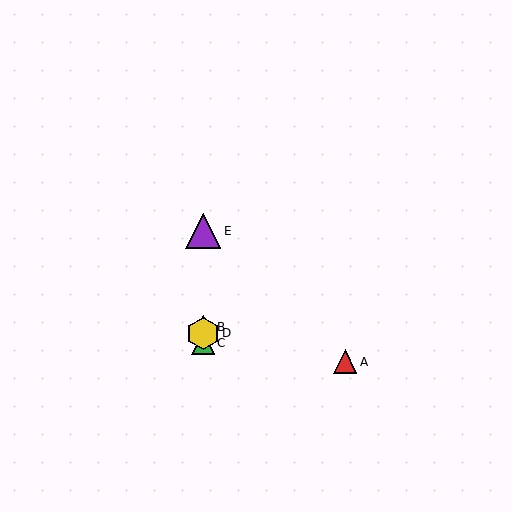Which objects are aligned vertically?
Objects B, C, D, E are aligned vertically.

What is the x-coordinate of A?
Object A is at x≈345.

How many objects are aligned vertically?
4 objects (B, C, D, E) are aligned vertically.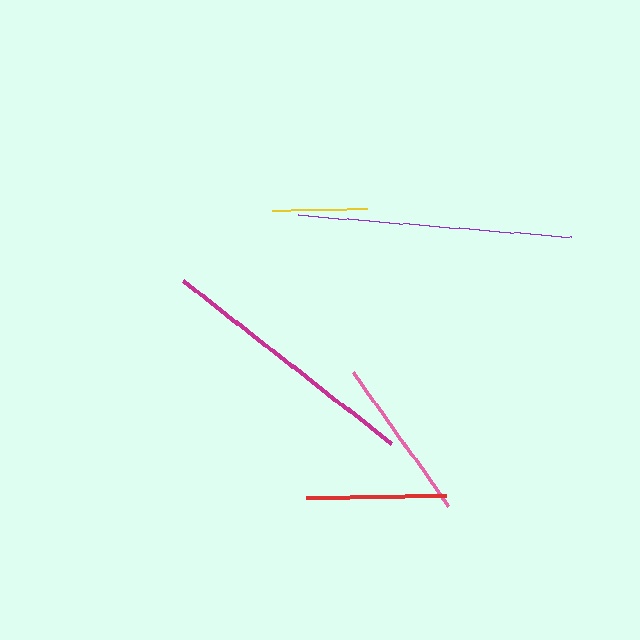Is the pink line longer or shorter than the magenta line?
The magenta line is longer than the pink line.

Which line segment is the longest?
The purple line is the longest at approximately 273 pixels.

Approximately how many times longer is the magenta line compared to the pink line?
The magenta line is approximately 1.6 times the length of the pink line.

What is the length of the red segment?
The red segment is approximately 140 pixels long.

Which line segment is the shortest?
The yellow line is the shortest at approximately 95 pixels.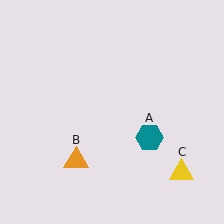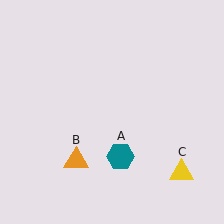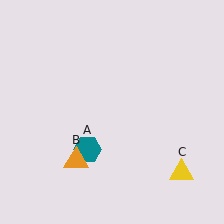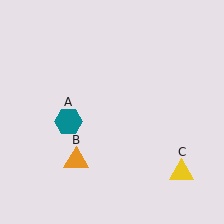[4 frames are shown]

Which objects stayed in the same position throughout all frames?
Orange triangle (object B) and yellow triangle (object C) remained stationary.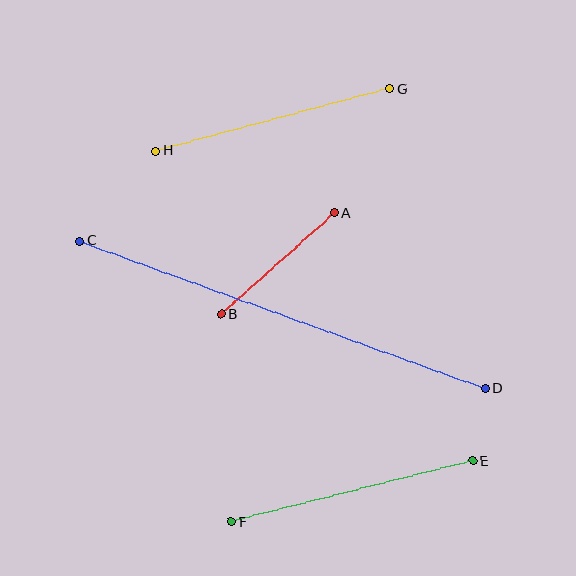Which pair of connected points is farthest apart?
Points C and D are farthest apart.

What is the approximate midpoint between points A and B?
The midpoint is at approximately (278, 264) pixels.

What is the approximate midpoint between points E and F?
The midpoint is at approximately (352, 491) pixels.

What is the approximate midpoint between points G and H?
The midpoint is at approximately (273, 120) pixels.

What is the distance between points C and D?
The distance is approximately 431 pixels.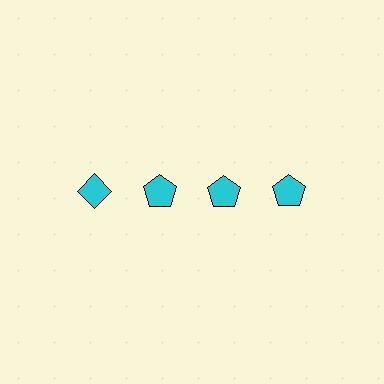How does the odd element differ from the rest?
It has a different shape: diamond instead of pentagon.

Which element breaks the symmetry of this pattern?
The cyan diamond in the top row, leftmost column breaks the symmetry. All other shapes are cyan pentagons.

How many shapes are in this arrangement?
There are 4 shapes arranged in a grid pattern.